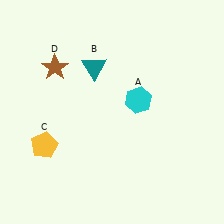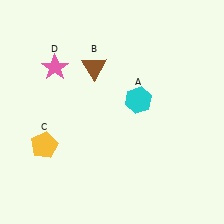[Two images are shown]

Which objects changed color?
B changed from teal to brown. D changed from brown to pink.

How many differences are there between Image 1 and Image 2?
There are 2 differences between the two images.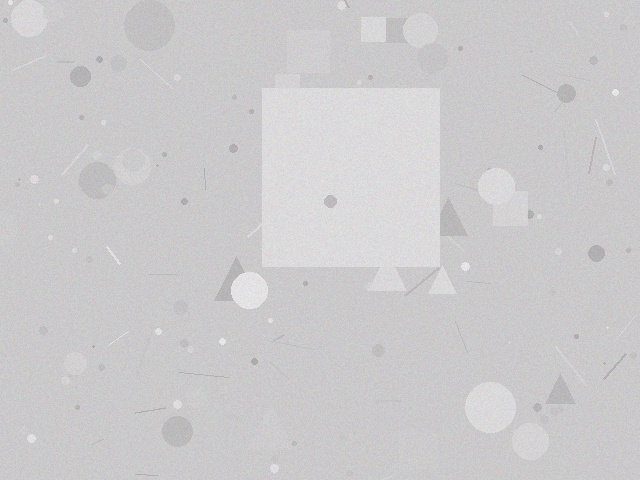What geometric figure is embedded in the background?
A square is embedded in the background.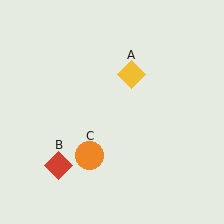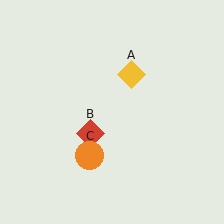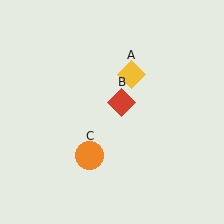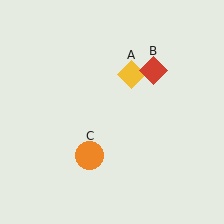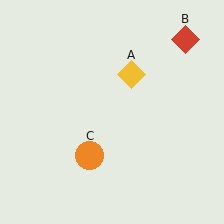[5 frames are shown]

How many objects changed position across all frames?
1 object changed position: red diamond (object B).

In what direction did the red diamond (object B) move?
The red diamond (object B) moved up and to the right.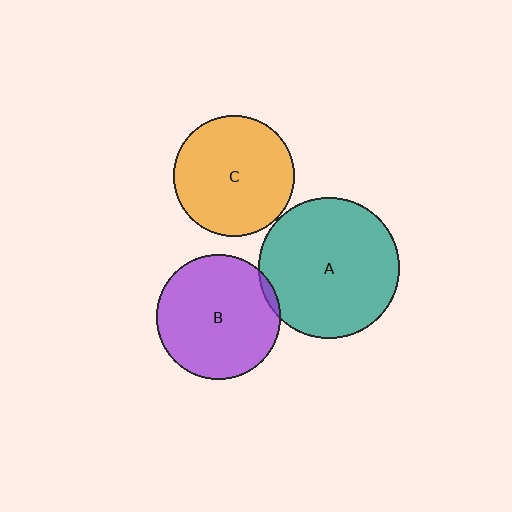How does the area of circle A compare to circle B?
Approximately 1.3 times.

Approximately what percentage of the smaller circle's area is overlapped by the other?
Approximately 5%.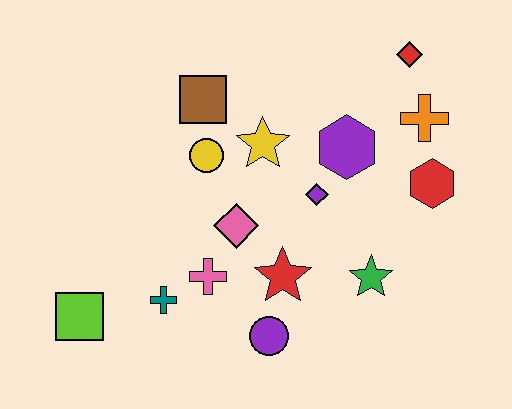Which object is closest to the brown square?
The yellow circle is closest to the brown square.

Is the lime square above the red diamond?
No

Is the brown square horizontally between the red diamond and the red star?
No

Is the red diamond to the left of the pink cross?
No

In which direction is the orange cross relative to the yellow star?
The orange cross is to the right of the yellow star.